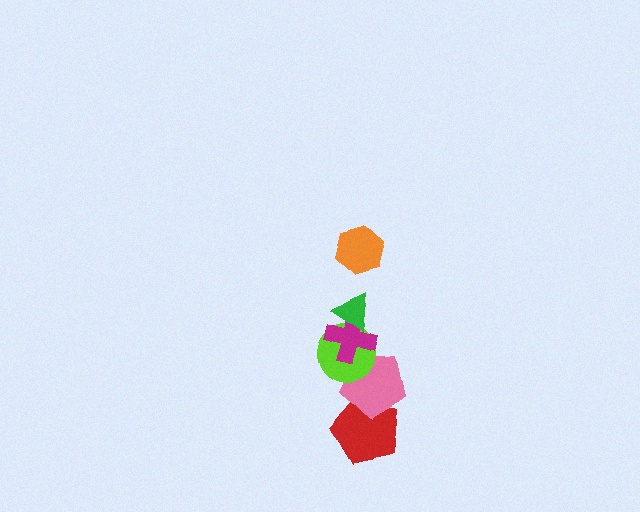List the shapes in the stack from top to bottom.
From top to bottom: the orange hexagon, the green triangle, the magenta cross, the lime circle, the pink pentagon, the red pentagon.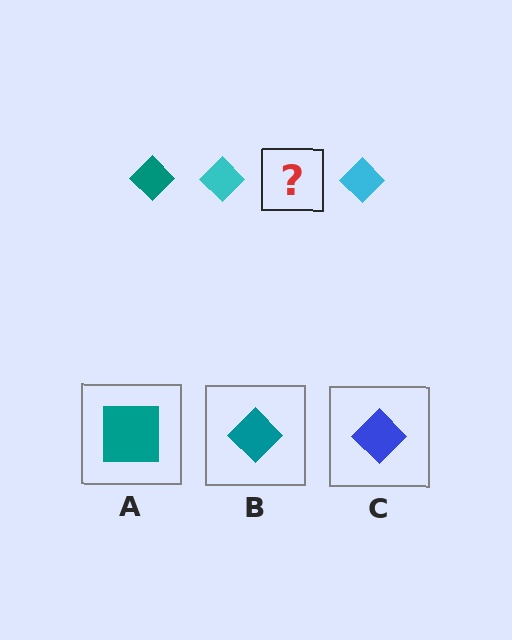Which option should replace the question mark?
Option B.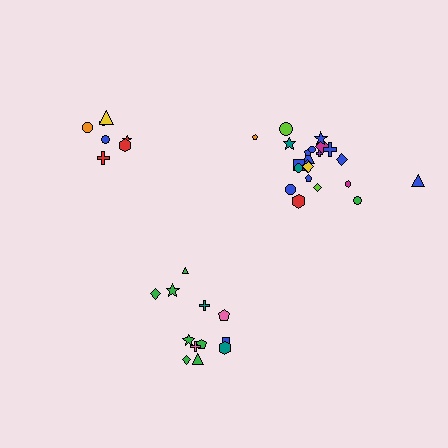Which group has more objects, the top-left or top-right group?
The top-right group.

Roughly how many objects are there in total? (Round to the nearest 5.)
Roughly 40 objects in total.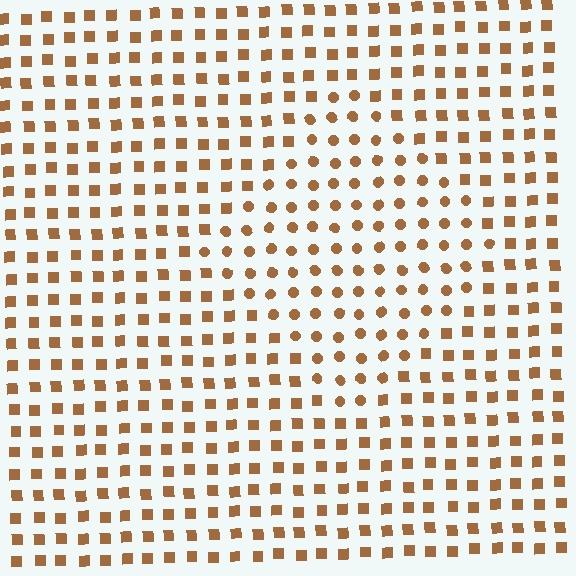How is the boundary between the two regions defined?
The boundary is defined by a change in element shape: circles inside vs. squares outside. All elements share the same color and spacing.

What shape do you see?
I see a diamond.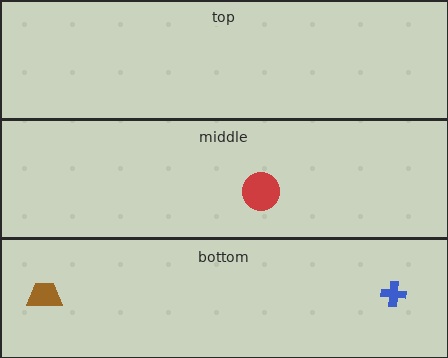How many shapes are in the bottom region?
2.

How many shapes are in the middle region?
1.